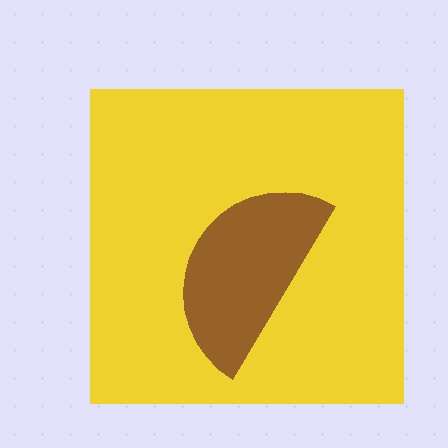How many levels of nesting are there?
2.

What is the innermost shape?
The brown semicircle.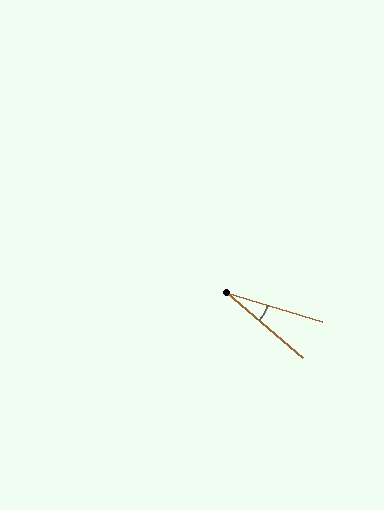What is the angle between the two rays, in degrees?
Approximately 24 degrees.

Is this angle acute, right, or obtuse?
It is acute.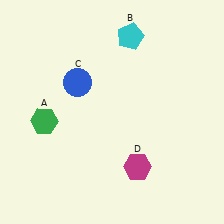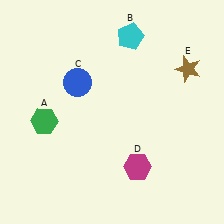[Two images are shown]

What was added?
A brown star (E) was added in Image 2.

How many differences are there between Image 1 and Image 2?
There is 1 difference between the two images.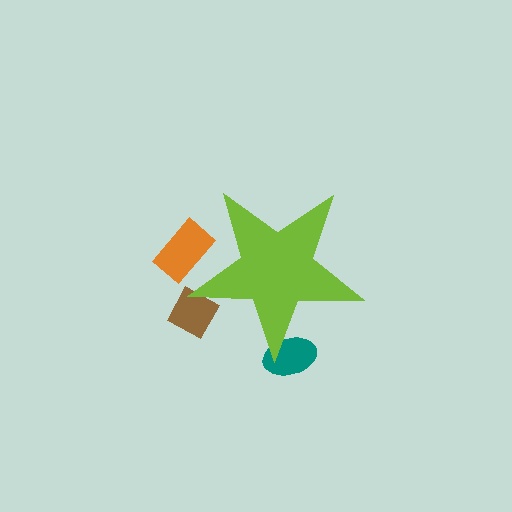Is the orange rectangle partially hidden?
Yes, the orange rectangle is partially hidden behind the lime star.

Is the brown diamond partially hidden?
Yes, the brown diamond is partially hidden behind the lime star.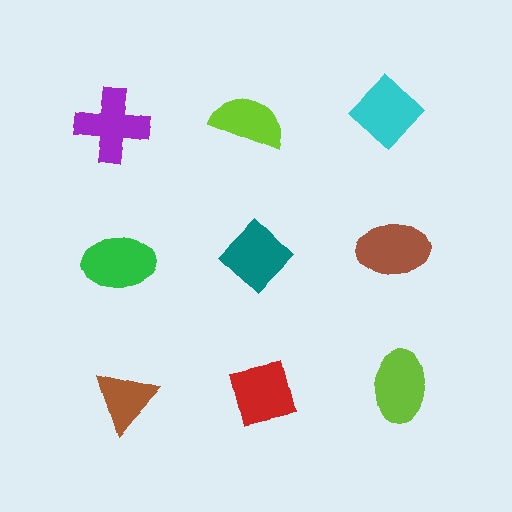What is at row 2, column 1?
A green ellipse.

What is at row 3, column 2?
A red square.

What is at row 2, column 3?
A brown ellipse.